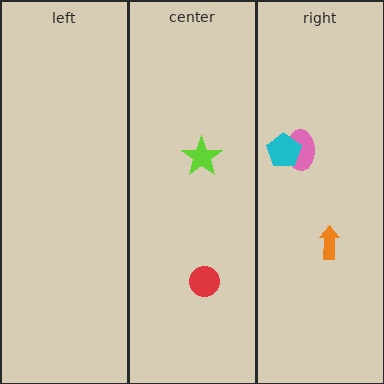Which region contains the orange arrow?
The right region.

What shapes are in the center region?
The red circle, the lime star.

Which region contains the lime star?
The center region.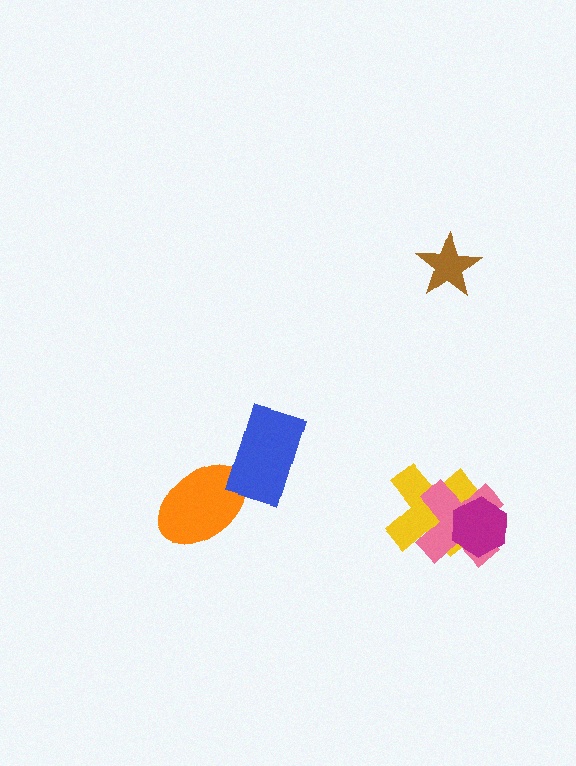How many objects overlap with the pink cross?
2 objects overlap with the pink cross.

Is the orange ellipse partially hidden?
Yes, it is partially covered by another shape.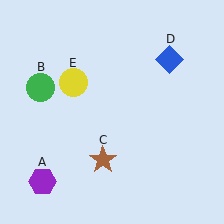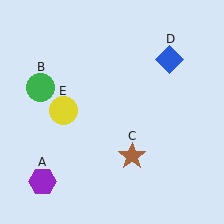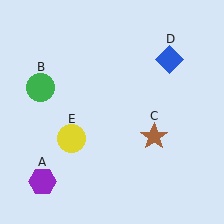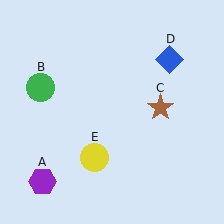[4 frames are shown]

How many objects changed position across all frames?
2 objects changed position: brown star (object C), yellow circle (object E).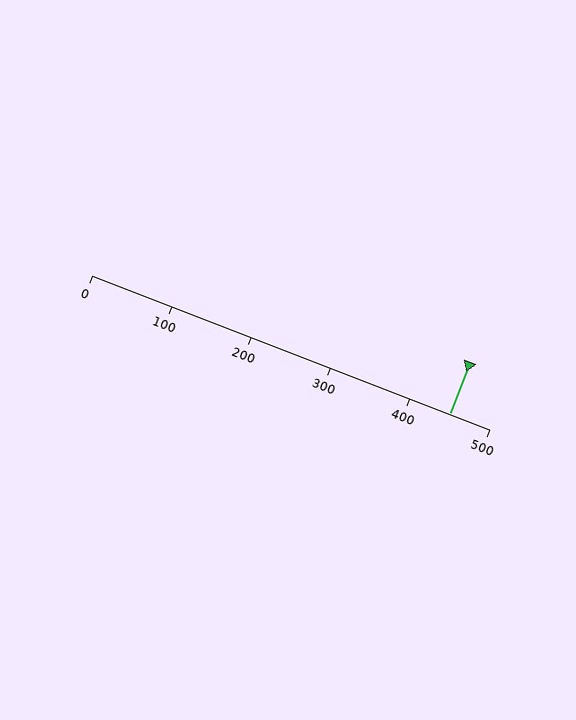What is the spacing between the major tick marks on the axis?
The major ticks are spaced 100 apart.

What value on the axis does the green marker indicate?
The marker indicates approximately 450.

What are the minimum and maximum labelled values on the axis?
The axis runs from 0 to 500.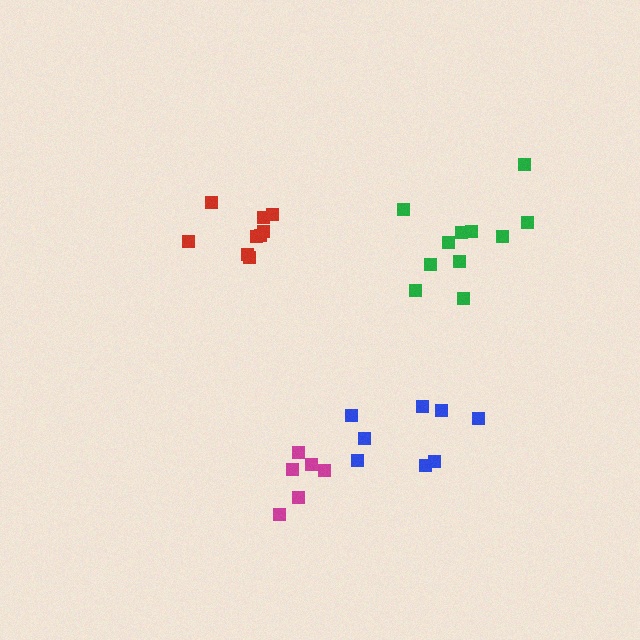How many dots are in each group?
Group 1: 8 dots, Group 2: 6 dots, Group 3: 11 dots, Group 4: 9 dots (34 total).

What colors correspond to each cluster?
The clusters are colored: blue, magenta, green, red.